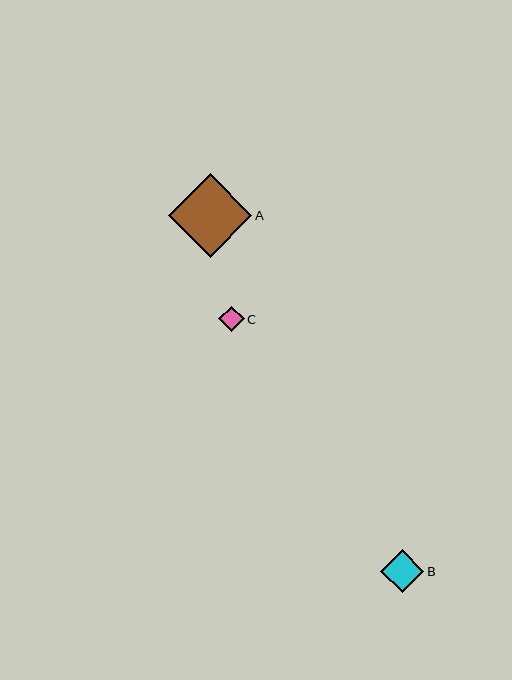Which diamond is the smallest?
Diamond C is the smallest with a size of approximately 25 pixels.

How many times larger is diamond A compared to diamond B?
Diamond A is approximately 1.9 times the size of diamond B.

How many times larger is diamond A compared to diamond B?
Diamond A is approximately 1.9 times the size of diamond B.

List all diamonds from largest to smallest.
From largest to smallest: A, B, C.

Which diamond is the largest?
Diamond A is the largest with a size of approximately 84 pixels.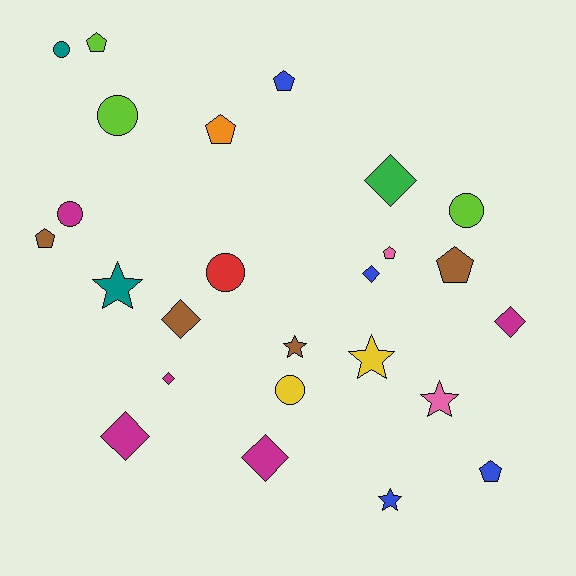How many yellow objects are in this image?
There are 2 yellow objects.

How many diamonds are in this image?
There are 7 diamonds.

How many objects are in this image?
There are 25 objects.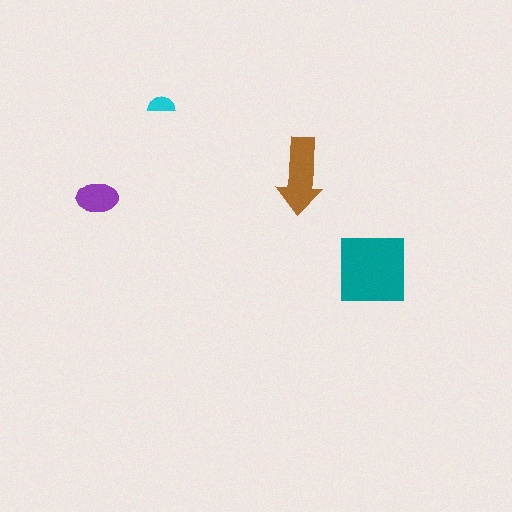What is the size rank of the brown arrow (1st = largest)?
2nd.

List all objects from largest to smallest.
The teal square, the brown arrow, the purple ellipse, the cyan semicircle.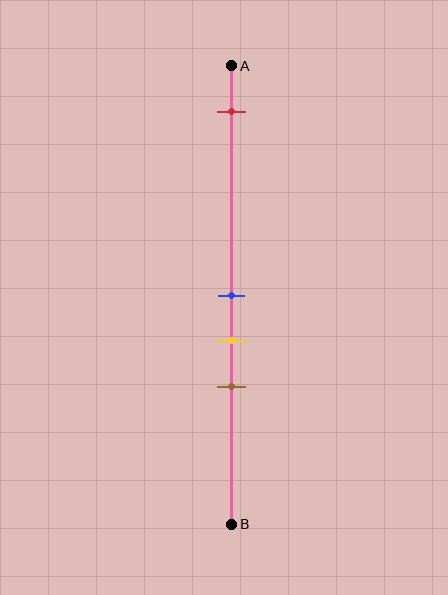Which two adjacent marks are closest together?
The blue and yellow marks are the closest adjacent pair.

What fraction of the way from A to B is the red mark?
The red mark is approximately 10% (0.1) of the way from A to B.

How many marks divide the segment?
There are 4 marks dividing the segment.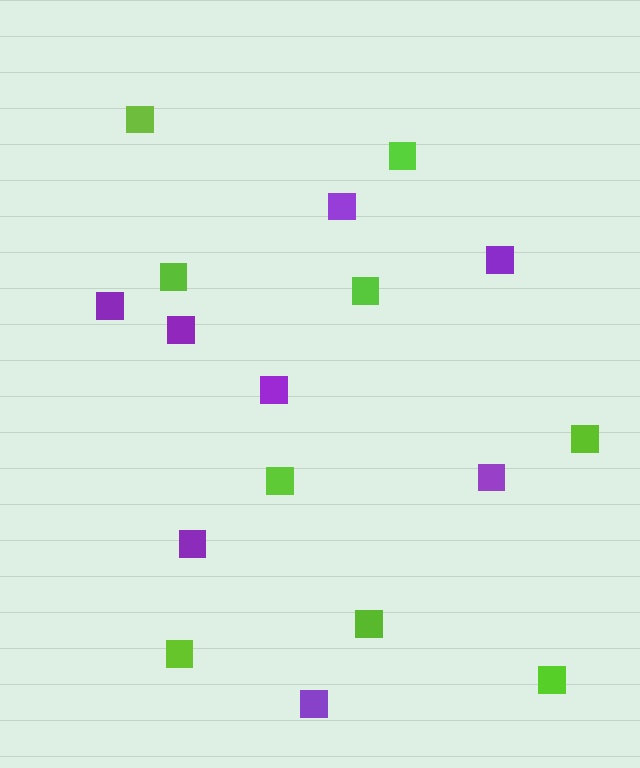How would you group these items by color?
There are 2 groups: one group of lime squares (9) and one group of purple squares (8).